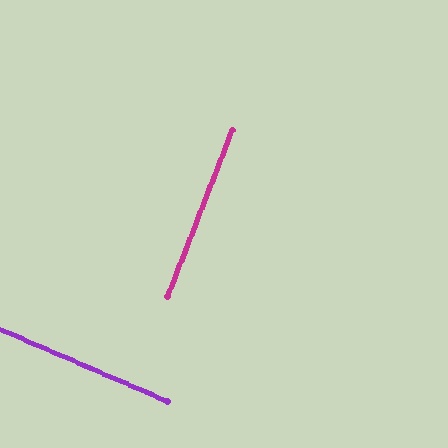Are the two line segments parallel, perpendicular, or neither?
Perpendicular — they meet at approximately 88°.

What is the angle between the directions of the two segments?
Approximately 88 degrees.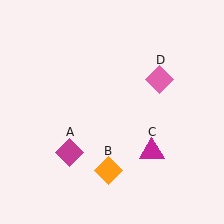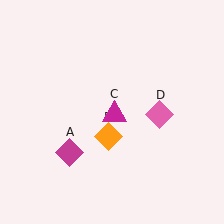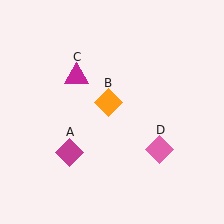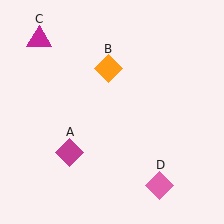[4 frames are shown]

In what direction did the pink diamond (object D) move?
The pink diamond (object D) moved down.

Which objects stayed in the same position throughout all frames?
Magenta diamond (object A) remained stationary.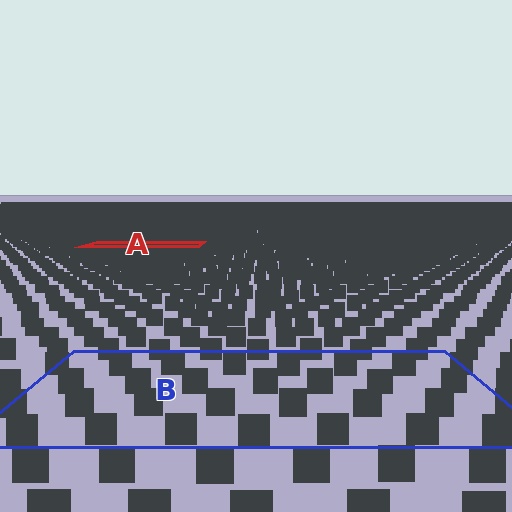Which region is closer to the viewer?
Region B is closer. The texture elements there are larger and more spread out.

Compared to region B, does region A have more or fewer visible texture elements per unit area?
Region A has more texture elements per unit area — they are packed more densely because it is farther away.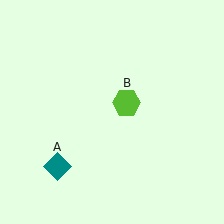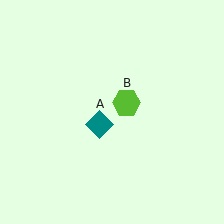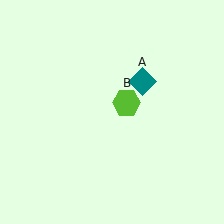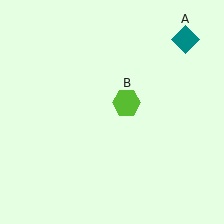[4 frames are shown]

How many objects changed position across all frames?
1 object changed position: teal diamond (object A).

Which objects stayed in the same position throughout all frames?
Lime hexagon (object B) remained stationary.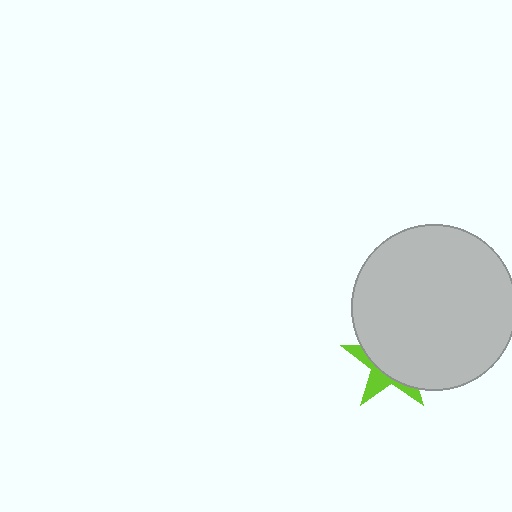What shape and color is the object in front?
The object in front is a light gray circle.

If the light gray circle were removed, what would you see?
You would see the complete lime star.